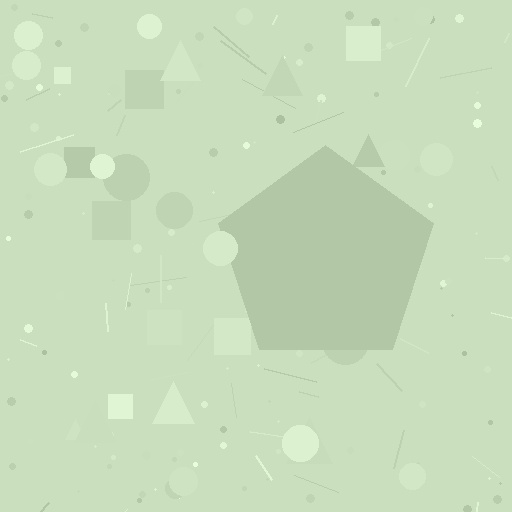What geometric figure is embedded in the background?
A pentagon is embedded in the background.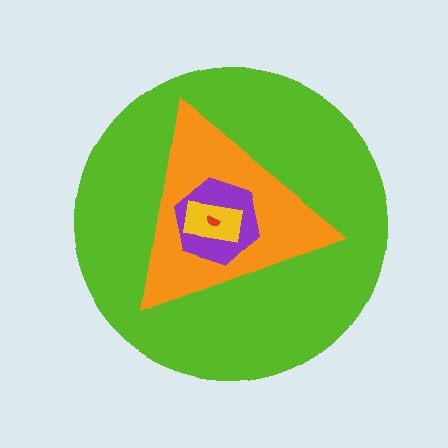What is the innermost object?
The red semicircle.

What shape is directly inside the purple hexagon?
The yellow rectangle.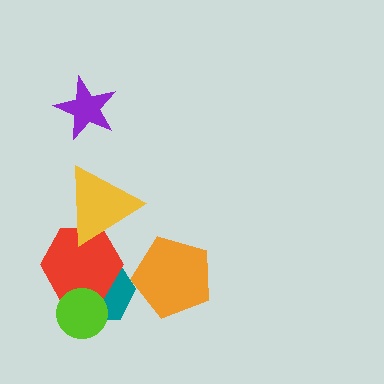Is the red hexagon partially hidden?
Yes, it is partially covered by another shape.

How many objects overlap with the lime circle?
2 objects overlap with the lime circle.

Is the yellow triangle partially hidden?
No, no other shape covers it.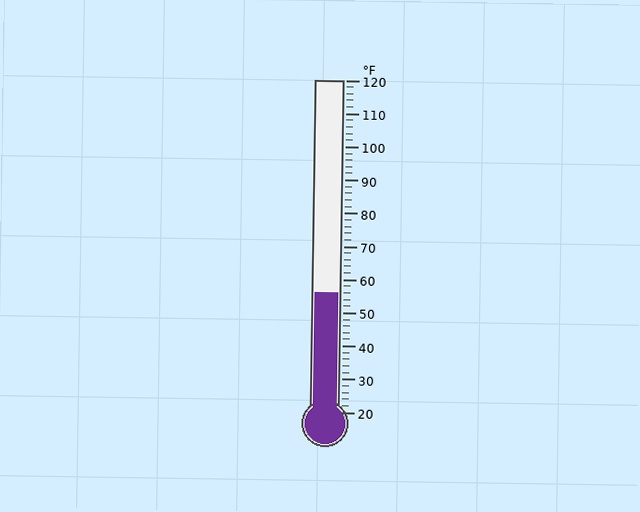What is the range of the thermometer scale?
The thermometer scale ranges from 20°F to 120°F.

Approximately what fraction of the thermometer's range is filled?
The thermometer is filled to approximately 35% of its range.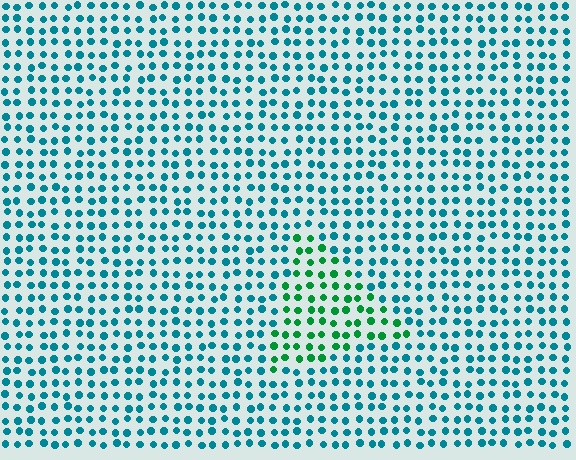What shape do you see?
I see a triangle.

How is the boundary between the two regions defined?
The boundary is defined purely by a slight shift in hue (about 45 degrees). Spacing, size, and orientation are identical on both sides.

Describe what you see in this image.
The image is filled with small teal elements in a uniform arrangement. A triangle-shaped region is visible where the elements are tinted to a slightly different hue, forming a subtle color boundary.